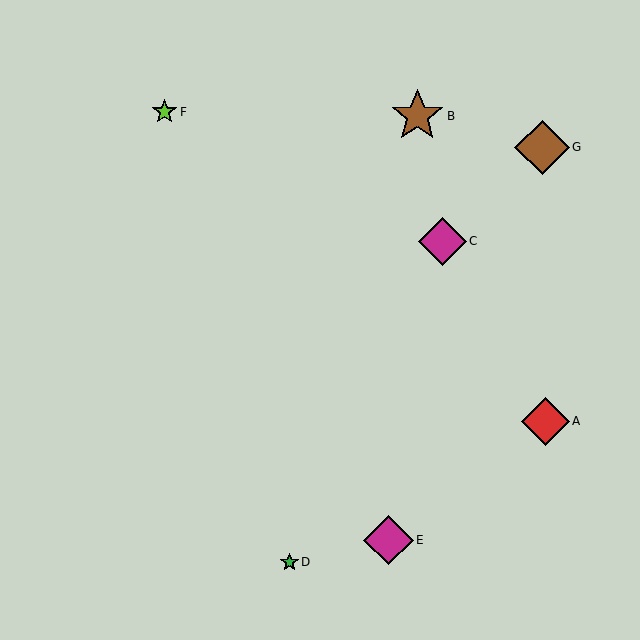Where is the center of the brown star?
The center of the brown star is at (417, 116).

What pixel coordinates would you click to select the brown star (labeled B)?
Click at (417, 116) to select the brown star B.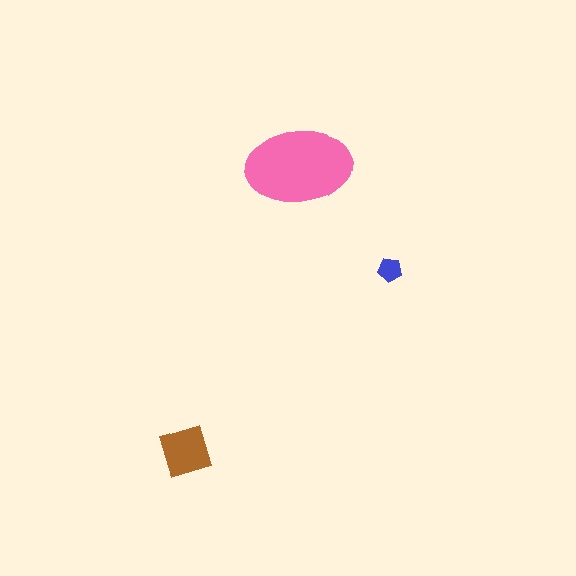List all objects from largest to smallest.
The pink ellipse, the brown diamond, the blue pentagon.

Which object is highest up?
The pink ellipse is topmost.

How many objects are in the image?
There are 3 objects in the image.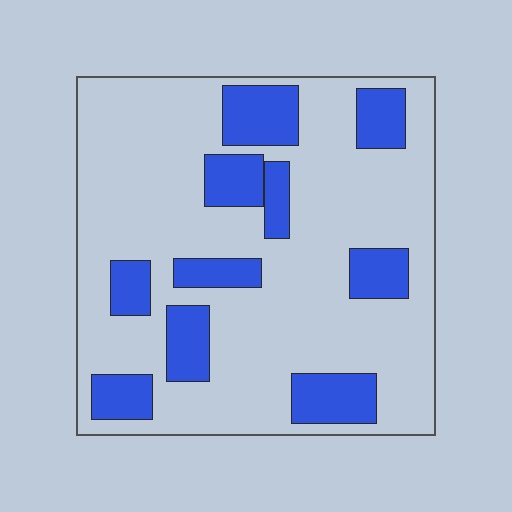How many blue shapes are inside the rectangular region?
10.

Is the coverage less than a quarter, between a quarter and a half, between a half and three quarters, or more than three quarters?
Less than a quarter.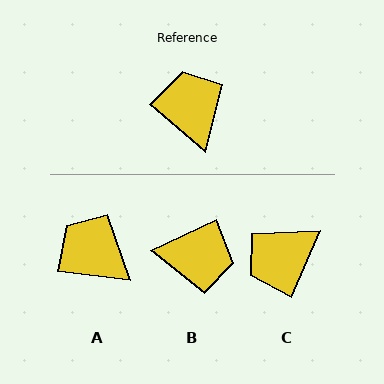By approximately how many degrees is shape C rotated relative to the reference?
Approximately 106 degrees counter-clockwise.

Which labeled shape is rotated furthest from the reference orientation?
B, about 115 degrees away.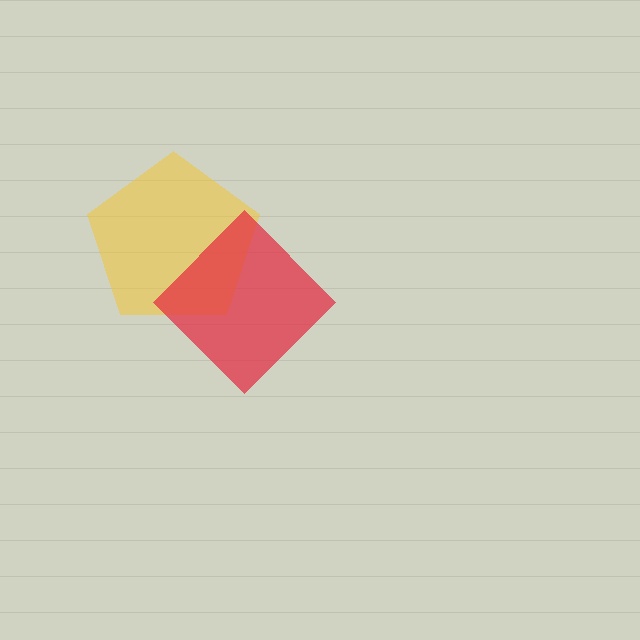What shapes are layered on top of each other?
The layered shapes are: a yellow pentagon, a red diamond.